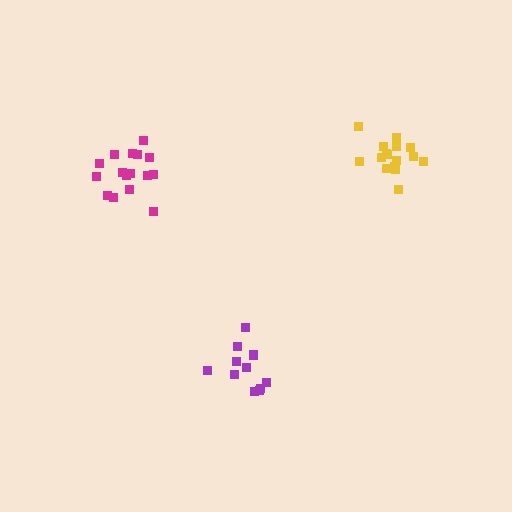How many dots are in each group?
Group 1: 16 dots, Group 2: 16 dots, Group 3: 11 dots (43 total).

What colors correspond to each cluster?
The clusters are colored: magenta, yellow, purple.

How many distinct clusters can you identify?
There are 3 distinct clusters.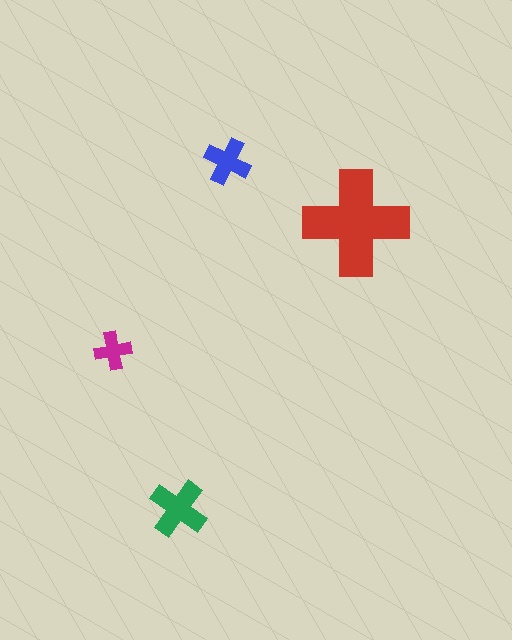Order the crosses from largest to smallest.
the red one, the green one, the blue one, the magenta one.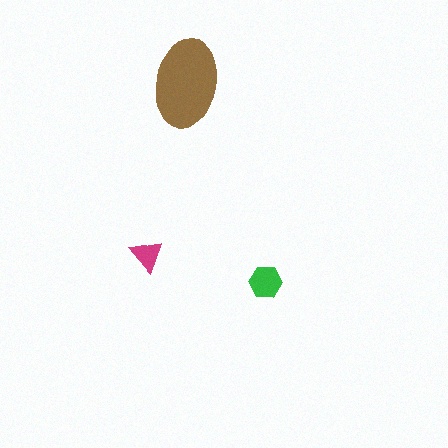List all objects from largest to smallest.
The brown ellipse, the green hexagon, the magenta triangle.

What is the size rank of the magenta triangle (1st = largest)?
3rd.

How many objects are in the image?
There are 3 objects in the image.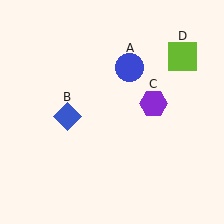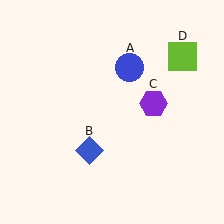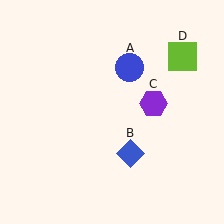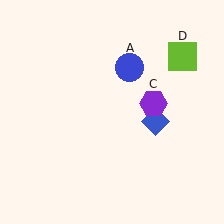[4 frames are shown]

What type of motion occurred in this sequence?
The blue diamond (object B) rotated counterclockwise around the center of the scene.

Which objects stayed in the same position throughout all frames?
Blue circle (object A) and purple hexagon (object C) and lime square (object D) remained stationary.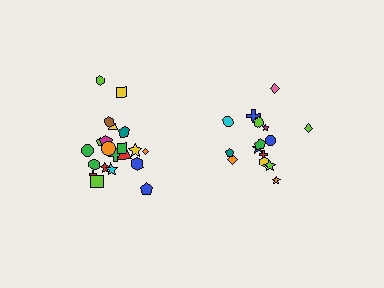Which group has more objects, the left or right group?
The left group.